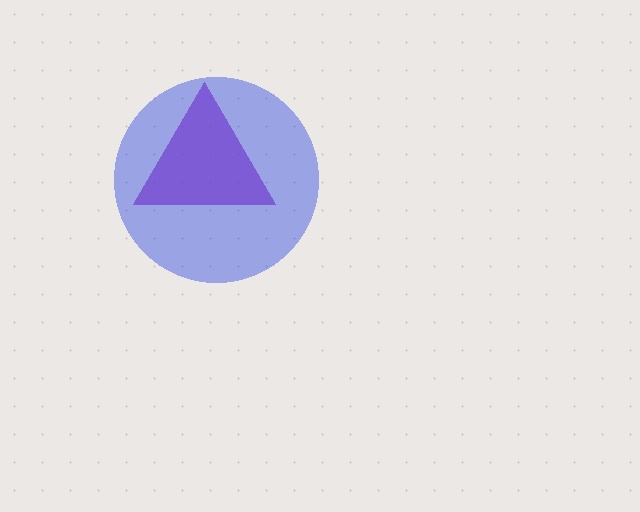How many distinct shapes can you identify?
There are 2 distinct shapes: a purple triangle, a blue circle.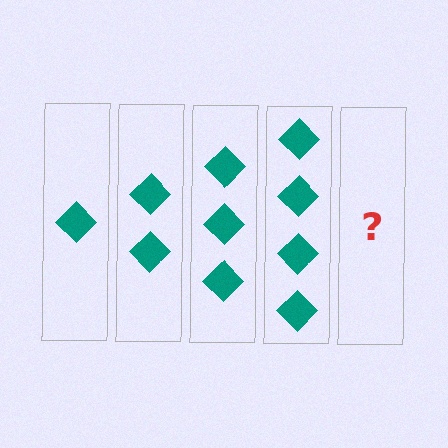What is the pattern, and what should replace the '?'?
The pattern is that each step adds one more diamond. The '?' should be 5 diamonds.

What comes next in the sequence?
The next element should be 5 diamonds.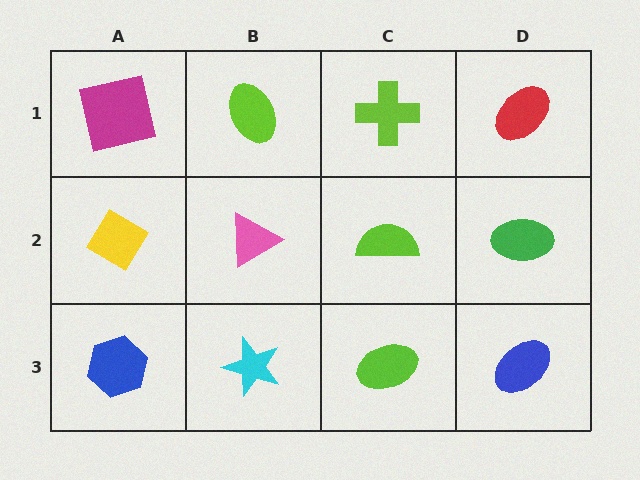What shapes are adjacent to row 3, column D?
A green ellipse (row 2, column D), a lime ellipse (row 3, column C).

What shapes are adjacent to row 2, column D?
A red ellipse (row 1, column D), a blue ellipse (row 3, column D), a lime semicircle (row 2, column C).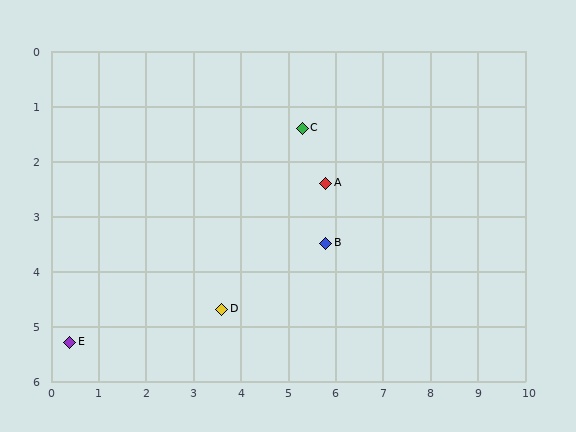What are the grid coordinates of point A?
Point A is at approximately (5.8, 2.4).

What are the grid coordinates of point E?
Point E is at approximately (0.4, 5.3).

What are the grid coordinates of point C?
Point C is at approximately (5.3, 1.4).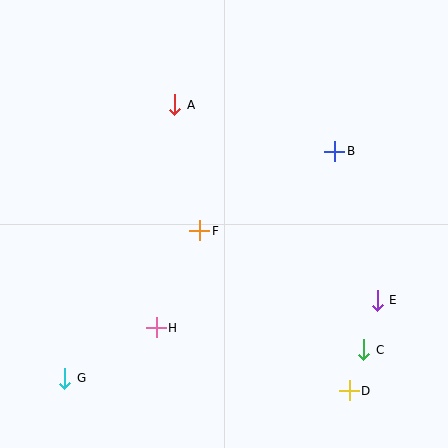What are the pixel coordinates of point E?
Point E is at (377, 300).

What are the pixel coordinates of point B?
Point B is at (335, 151).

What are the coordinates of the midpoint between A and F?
The midpoint between A and F is at (187, 168).